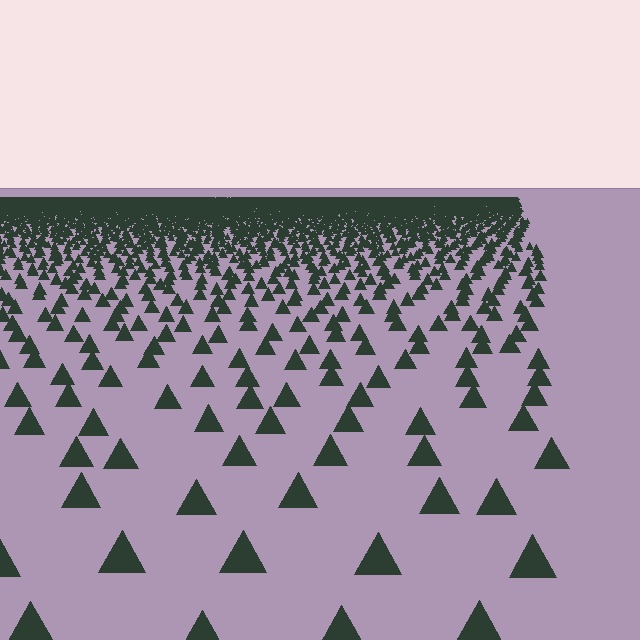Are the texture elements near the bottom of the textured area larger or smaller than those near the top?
Larger. Near the bottom, elements are closer to the viewer and appear at a bigger on-screen size.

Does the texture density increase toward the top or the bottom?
Density increases toward the top.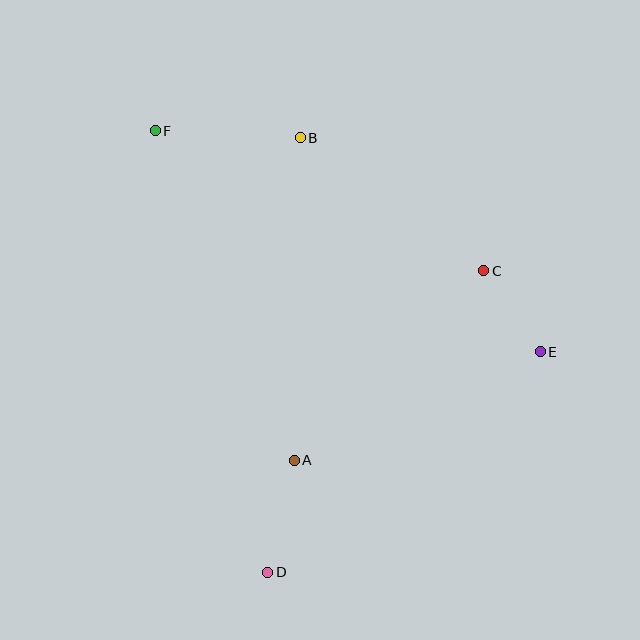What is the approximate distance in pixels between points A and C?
The distance between A and C is approximately 268 pixels.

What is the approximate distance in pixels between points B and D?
The distance between B and D is approximately 436 pixels.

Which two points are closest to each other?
Points C and E are closest to each other.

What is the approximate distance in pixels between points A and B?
The distance between A and B is approximately 322 pixels.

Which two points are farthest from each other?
Points D and F are farthest from each other.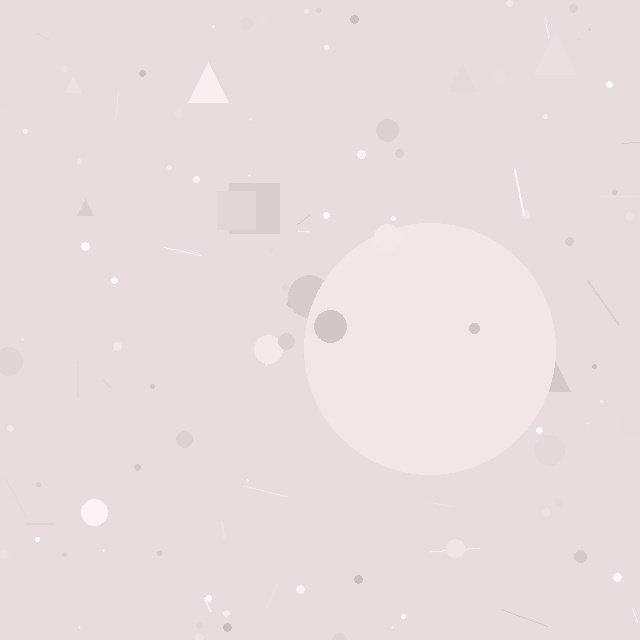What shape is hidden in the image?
A circle is hidden in the image.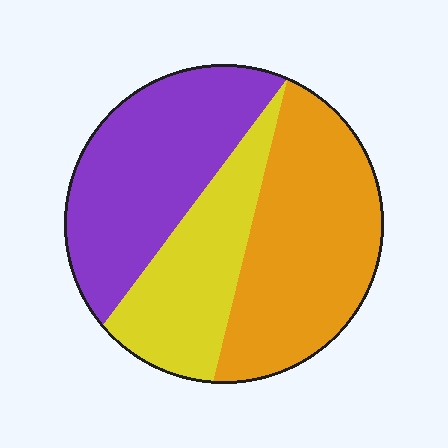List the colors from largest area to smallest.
From largest to smallest: orange, purple, yellow.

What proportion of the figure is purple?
Purple takes up between a third and a half of the figure.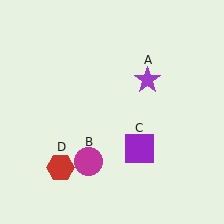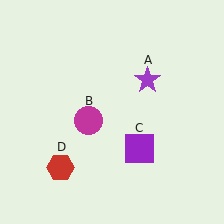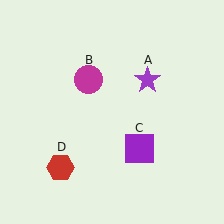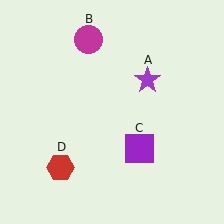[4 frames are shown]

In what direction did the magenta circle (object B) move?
The magenta circle (object B) moved up.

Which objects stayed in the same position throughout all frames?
Purple star (object A) and purple square (object C) and red hexagon (object D) remained stationary.